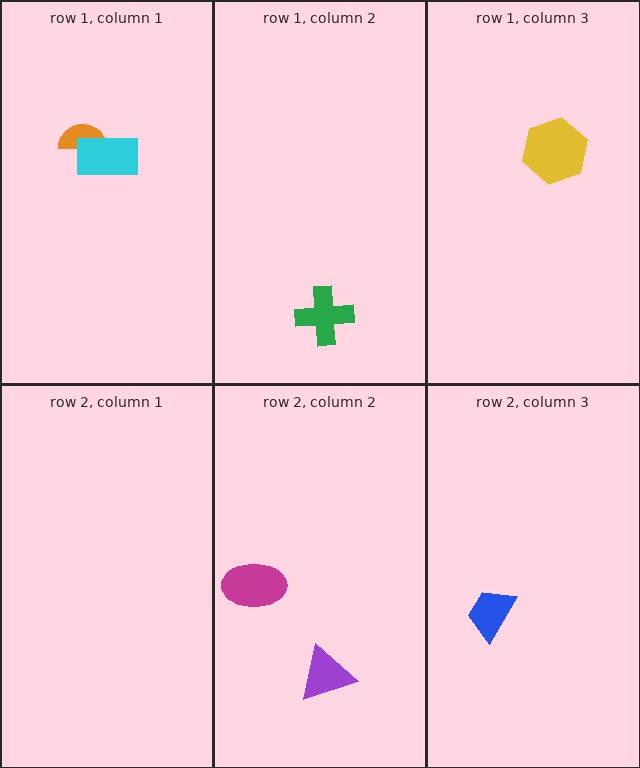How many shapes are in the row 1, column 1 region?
2.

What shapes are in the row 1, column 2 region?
The green cross.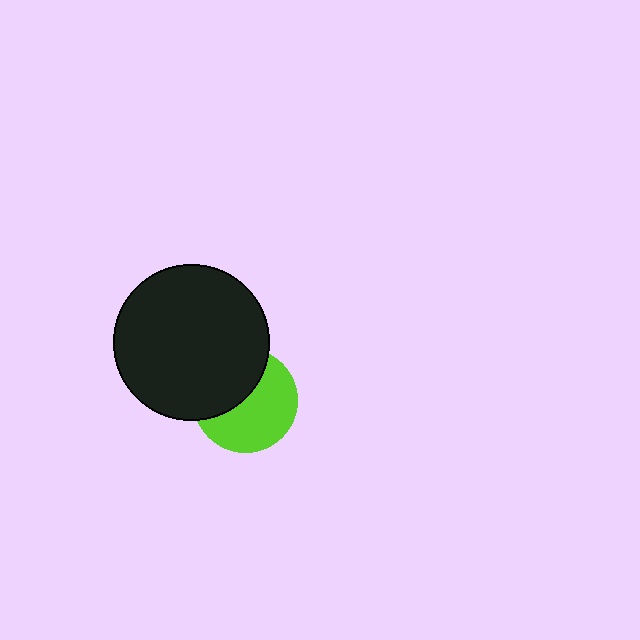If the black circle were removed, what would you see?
You would see the complete lime circle.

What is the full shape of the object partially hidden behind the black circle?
The partially hidden object is a lime circle.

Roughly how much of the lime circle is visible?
About half of it is visible (roughly 58%).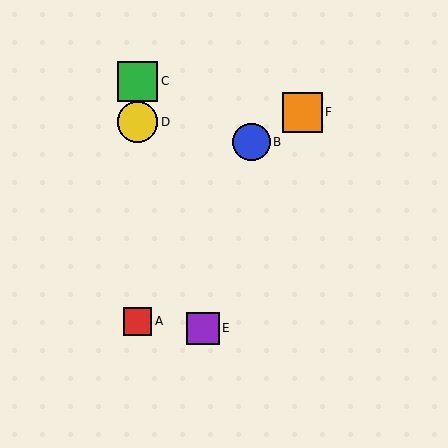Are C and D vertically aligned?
Yes, both are at x≈137.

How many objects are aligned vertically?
3 objects (A, C, D) are aligned vertically.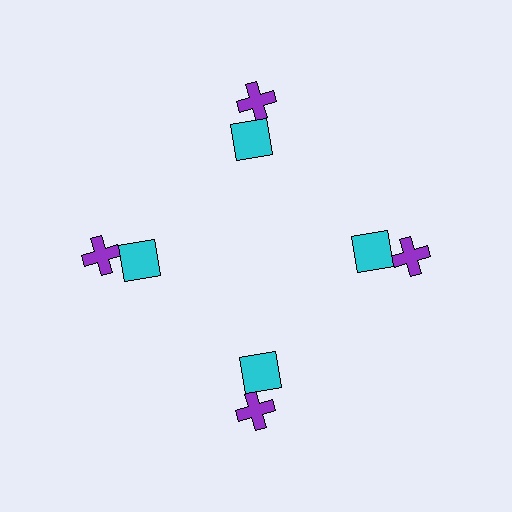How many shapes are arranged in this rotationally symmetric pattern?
There are 8 shapes, arranged in 4 groups of 2.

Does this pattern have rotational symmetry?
Yes, this pattern has 4-fold rotational symmetry. It looks the same after rotating 90 degrees around the center.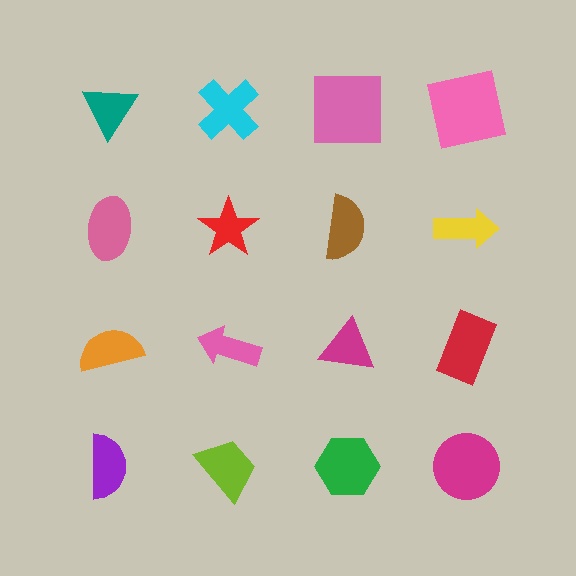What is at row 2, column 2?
A red star.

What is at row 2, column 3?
A brown semicircle.